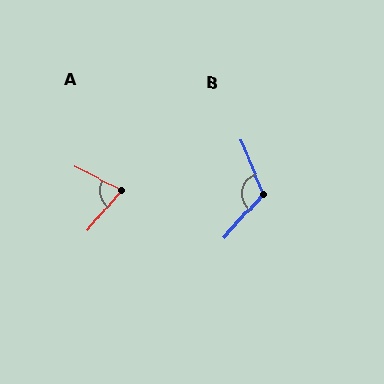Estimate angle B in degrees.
Approximately 116 degrees.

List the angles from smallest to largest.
A (76°), B (116°).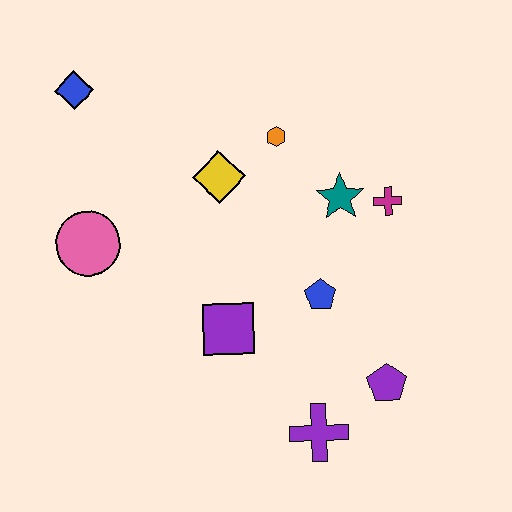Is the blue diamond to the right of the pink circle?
No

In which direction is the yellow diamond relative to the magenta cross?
The yellow diamond is to the left of the magenta cross.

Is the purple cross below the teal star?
Yes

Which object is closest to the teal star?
The magenta cross is closest to the teal star.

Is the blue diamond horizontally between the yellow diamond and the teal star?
No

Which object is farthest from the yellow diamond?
The purple cross is farthest from the yellow diamond.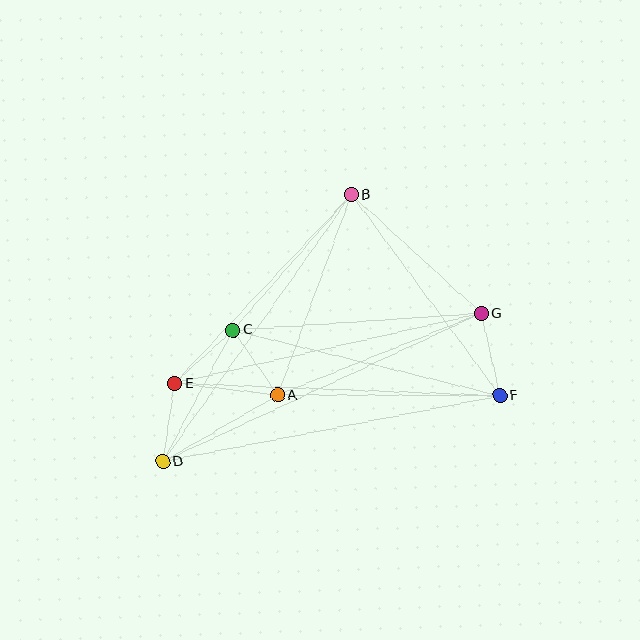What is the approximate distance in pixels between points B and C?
The distance between B and C is approximately 180 pixels.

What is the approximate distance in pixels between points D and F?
The distance between D and F is approximately 343 pixels.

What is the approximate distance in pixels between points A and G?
The distance between A and G is approximately 219 pixels.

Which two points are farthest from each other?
Points D and G are farthest from each other.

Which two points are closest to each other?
Points D and E are closest to each other.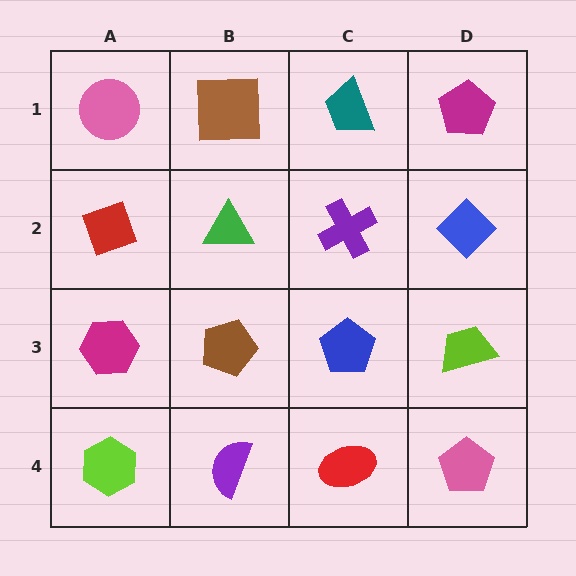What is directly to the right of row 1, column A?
A brown square.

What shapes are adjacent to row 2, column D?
A magenta pentagon (row 1, column D), a lime trapezoid (row 3, column D), a purple cross (row 2, column C).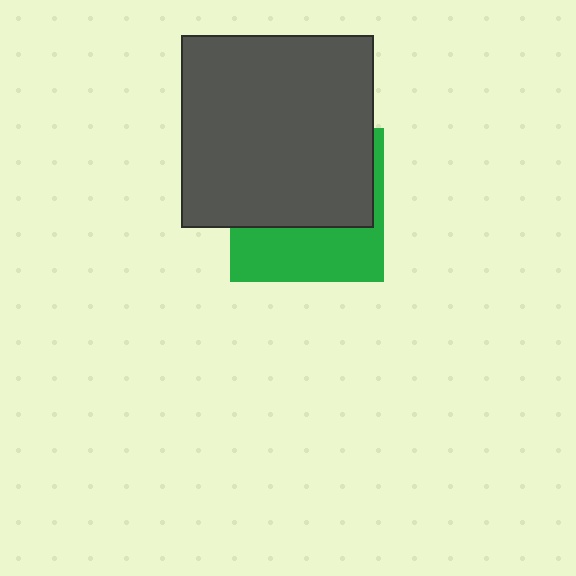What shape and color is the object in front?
The object in front is a dark gray square.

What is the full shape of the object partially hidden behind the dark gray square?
The partially hidden object is a green square.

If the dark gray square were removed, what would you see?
You would see the complete green square.